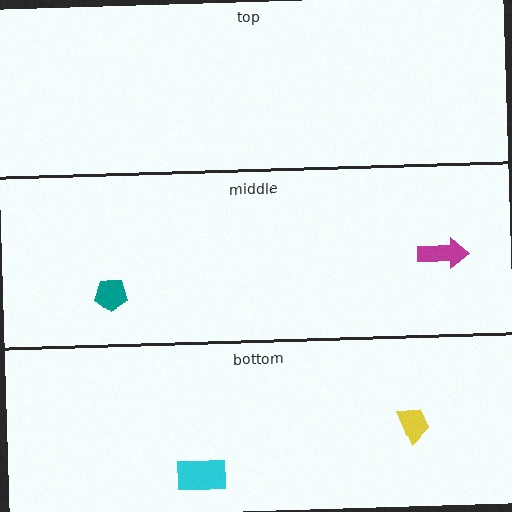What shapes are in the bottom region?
The yellow trapezoid, the cyan rectangle.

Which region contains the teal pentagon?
The middle region.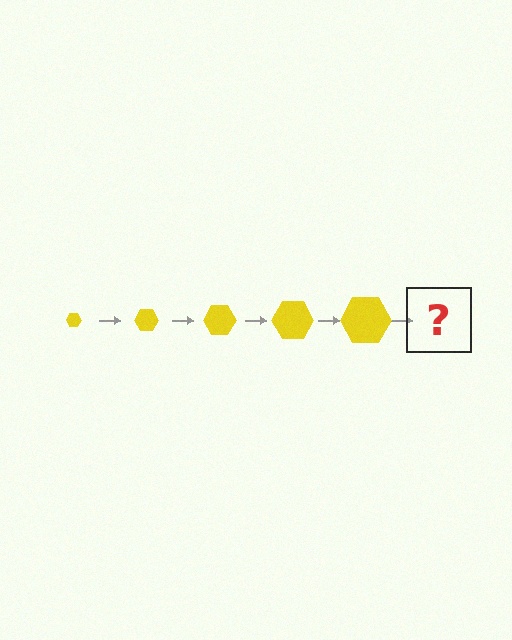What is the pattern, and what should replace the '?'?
The pattern is that the hexagon gets progressively larger each step. The '?' should be a yellow hexagon, larger than the previous one.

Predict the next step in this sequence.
The next step is a yellow hexagon, larger than the previous one.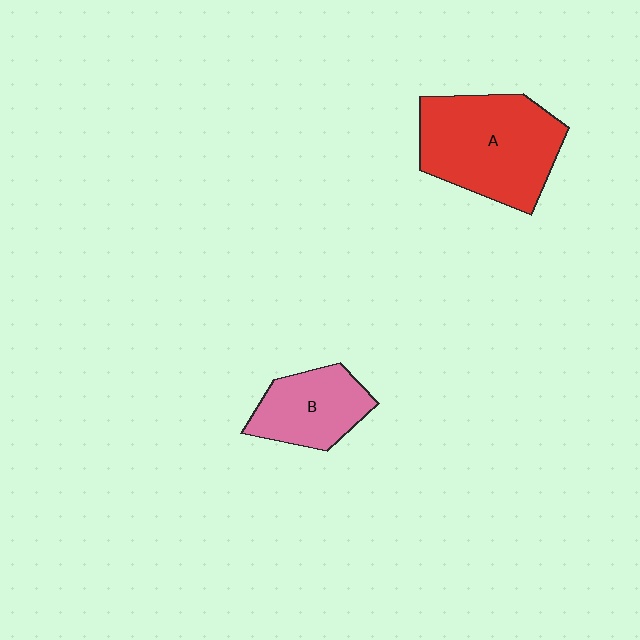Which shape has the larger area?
Shape A (red).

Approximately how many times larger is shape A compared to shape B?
Approximately 1.8 times.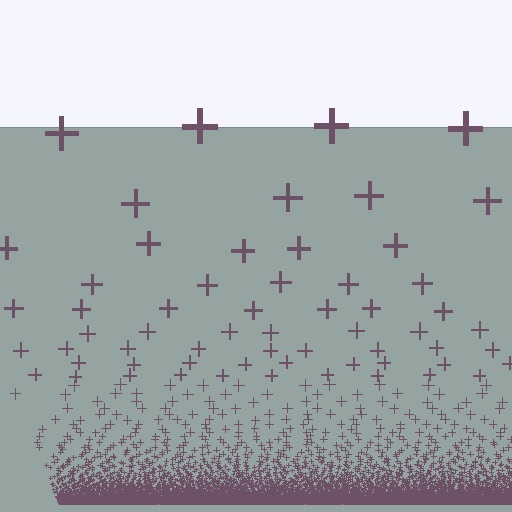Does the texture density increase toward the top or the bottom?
Density increases toward the bottom.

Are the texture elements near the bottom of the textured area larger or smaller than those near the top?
Smaller. The gradient is inverted — elements near the bottom are smaller and denser.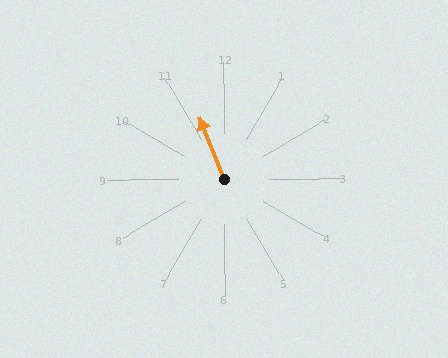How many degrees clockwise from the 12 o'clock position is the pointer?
Approximately 338 degrees.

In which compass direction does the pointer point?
North.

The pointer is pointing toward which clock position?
Roughly 11 o'clock.